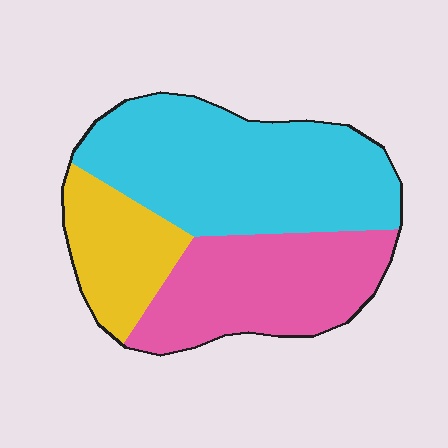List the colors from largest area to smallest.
From largest to smallest: cyan, pink, yellow.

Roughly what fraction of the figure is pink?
Pink covers roughly 35% of the figure.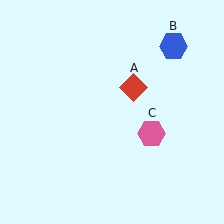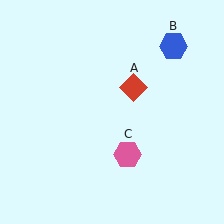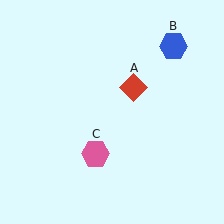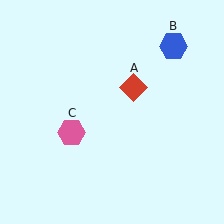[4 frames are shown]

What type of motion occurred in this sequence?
The pink hexagon (object C) rotated clockwise around the center of the scene.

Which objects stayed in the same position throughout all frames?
Red diamond (object A) and blue hexagon (object B) remained stationary.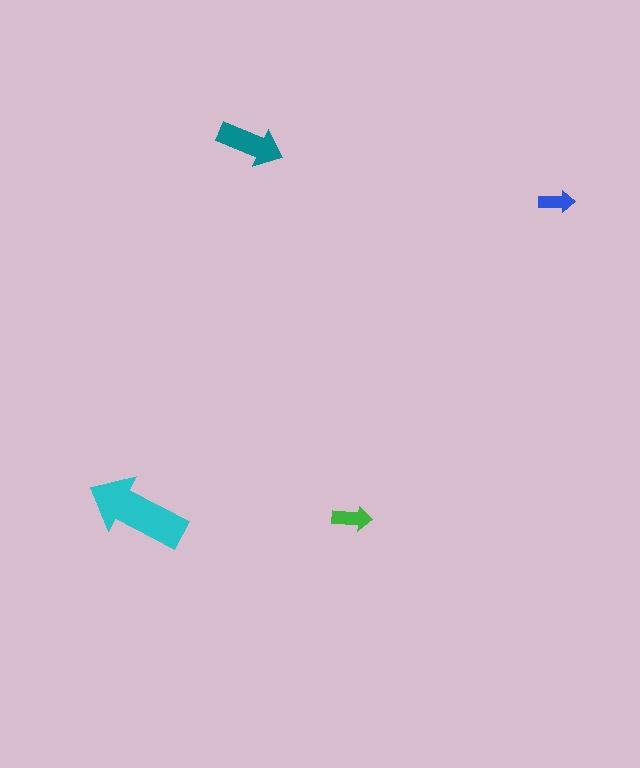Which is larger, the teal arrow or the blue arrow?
The teal one.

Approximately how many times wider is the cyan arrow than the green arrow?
About 2.5 times wider.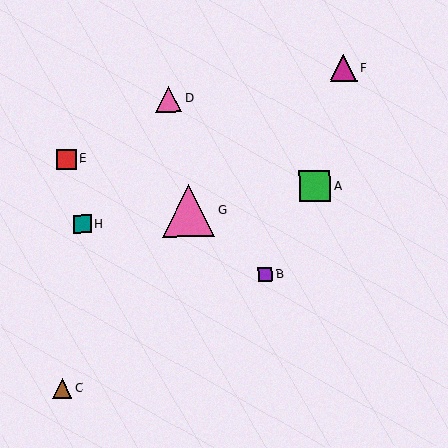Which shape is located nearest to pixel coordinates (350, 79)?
The magenta triangle (labeled F) at (343, 68) is nearest to that location.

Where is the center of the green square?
The center of the green square is at (315, 186).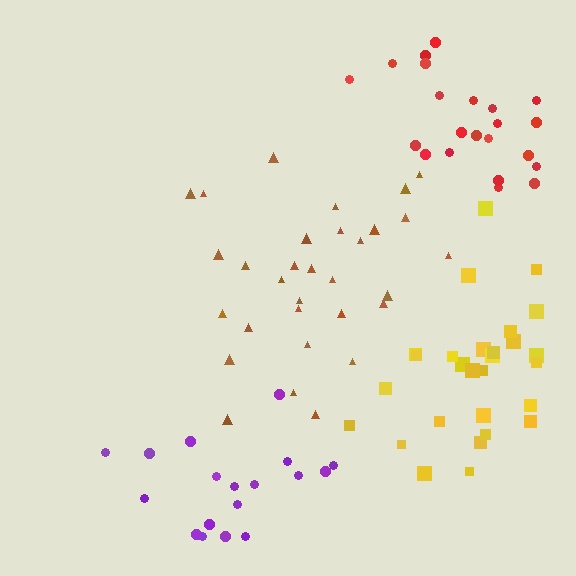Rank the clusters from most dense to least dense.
yellow, brown, red, purple.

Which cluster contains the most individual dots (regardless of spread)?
Brown (31).